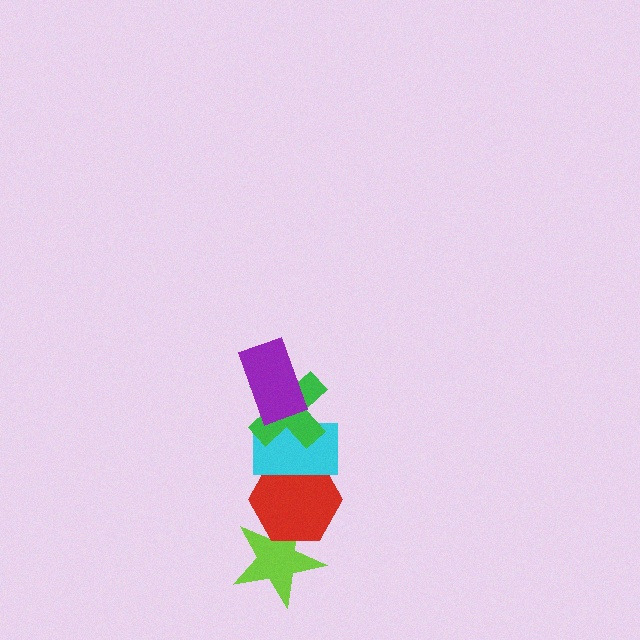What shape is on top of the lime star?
The red hexagon is on top of the lime star.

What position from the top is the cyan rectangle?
The cyan rectangle is 3rd from the top.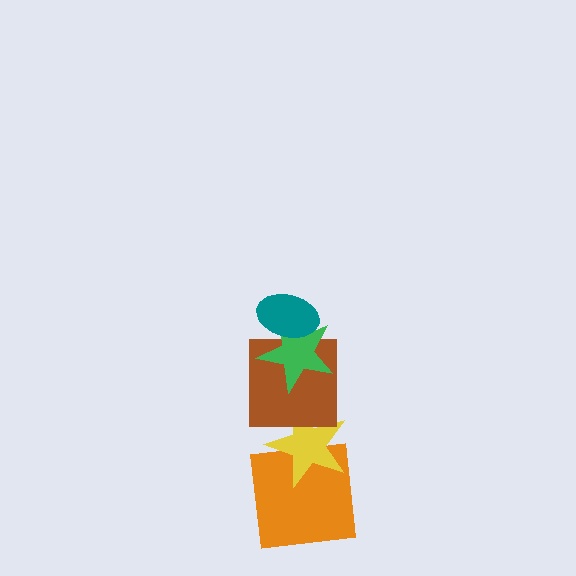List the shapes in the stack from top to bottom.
From top to bottom: the teal ellipse, the green star, the brown square, the yellow star, the orange square.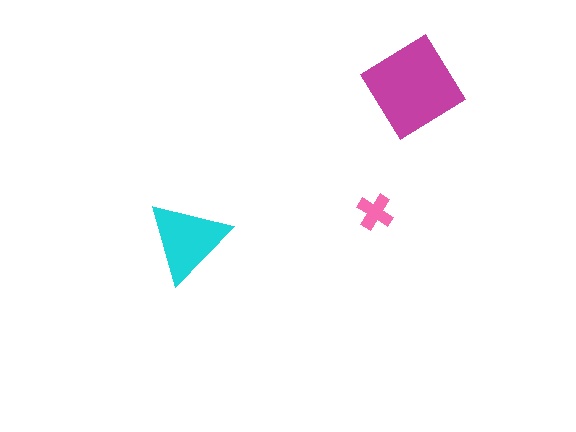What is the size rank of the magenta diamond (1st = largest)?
1st.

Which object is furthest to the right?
The magenta diamond is rightmost.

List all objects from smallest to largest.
The pink cross, the cyan triangle, the magenta diamond.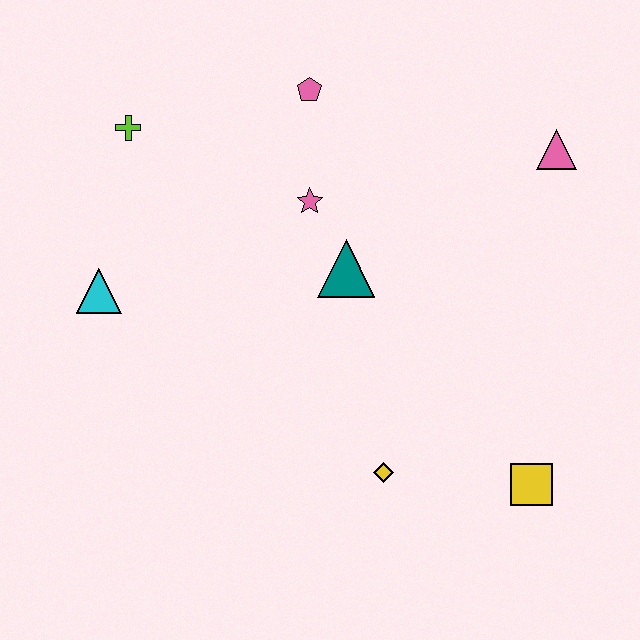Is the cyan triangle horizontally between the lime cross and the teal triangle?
No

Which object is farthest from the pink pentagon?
The yellow square is farthest from the pink pentagon.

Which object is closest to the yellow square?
The yellow diamond is closest to the yellow square.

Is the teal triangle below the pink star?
Yes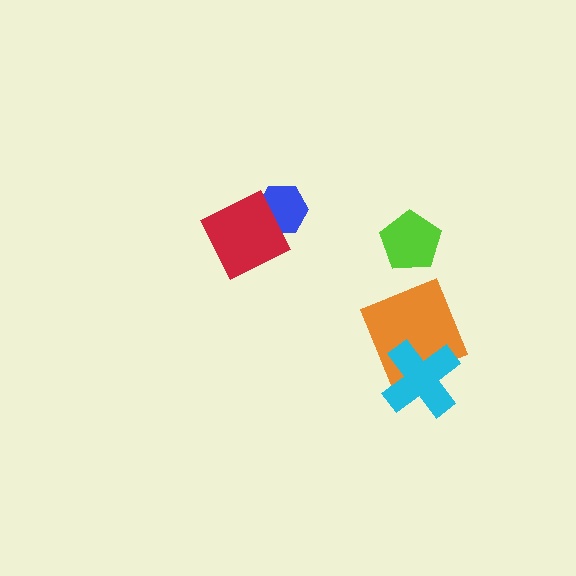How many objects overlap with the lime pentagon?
0 objects overlap with the lime pentagon.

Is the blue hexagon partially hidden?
Yes, it is partially covered by another shape.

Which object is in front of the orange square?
The cyan cross is in front of the orange square.